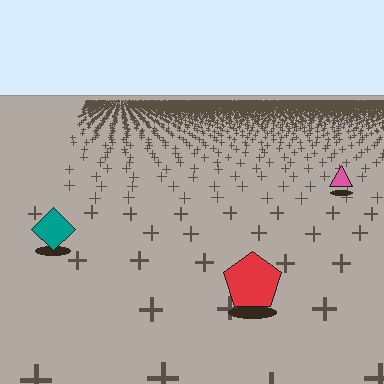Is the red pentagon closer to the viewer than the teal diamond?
Yes. The red pentagon is closer — you can tell from the texture gradient: the ground texture is coarser near it.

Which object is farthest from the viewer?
The pink triangle is farthest from the viewer. It appears smaller and the ground texture around it is denser.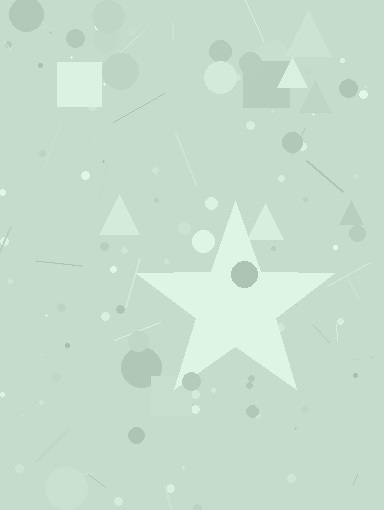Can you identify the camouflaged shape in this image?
The camouflaged shape is a star.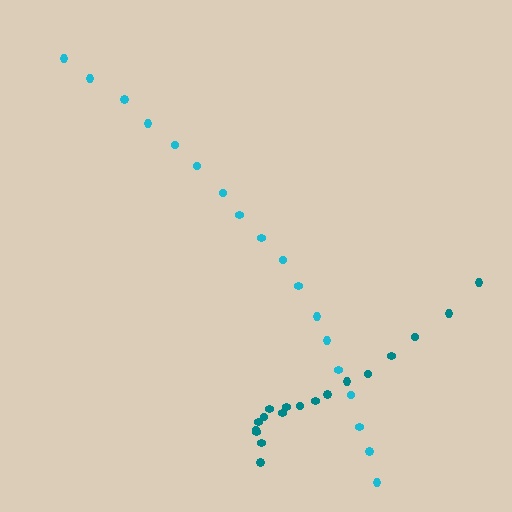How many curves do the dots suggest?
There are 2 distinct paths.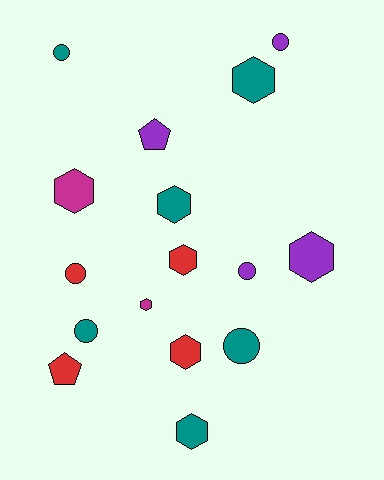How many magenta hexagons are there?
There are 2 magenta hexagons.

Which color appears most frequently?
Teal, with 6 objects.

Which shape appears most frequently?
Hexagon, with 8 objects.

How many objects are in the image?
There are 16 objects.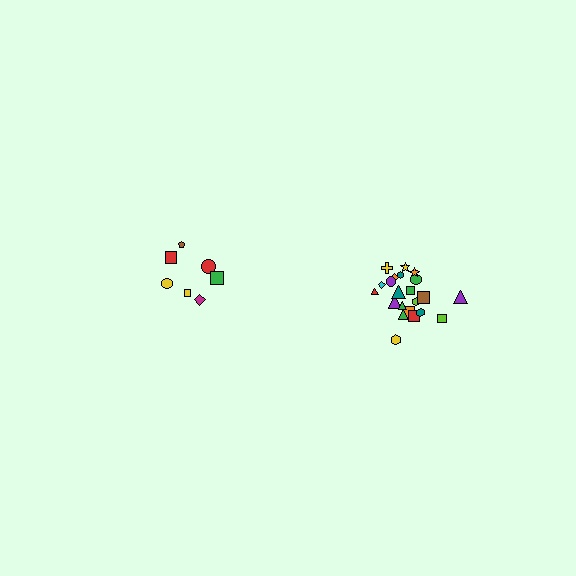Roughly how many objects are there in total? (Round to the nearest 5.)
Roughly 30 objects in total.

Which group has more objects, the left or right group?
The right group.